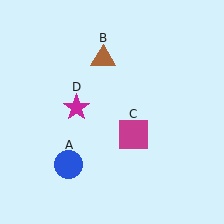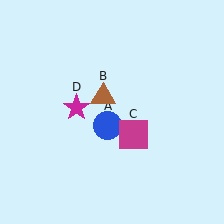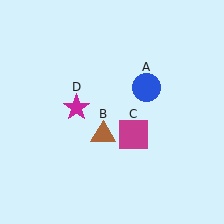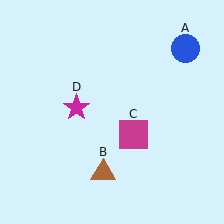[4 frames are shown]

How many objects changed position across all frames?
2 objects changed position: blue circle (object A), brown triangle (object B).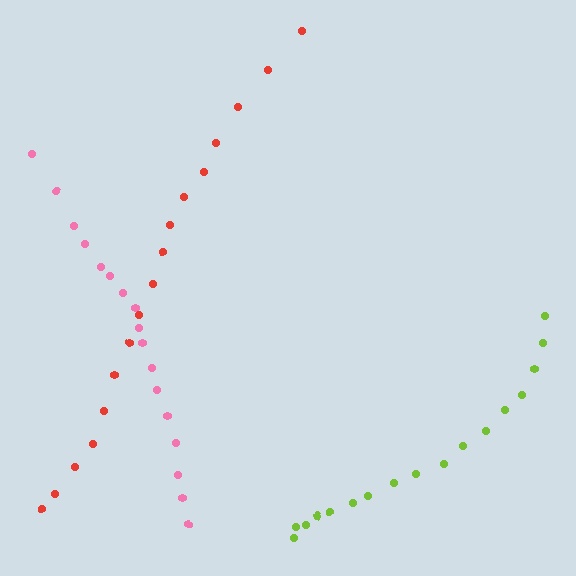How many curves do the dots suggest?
There are 3 distinct paths.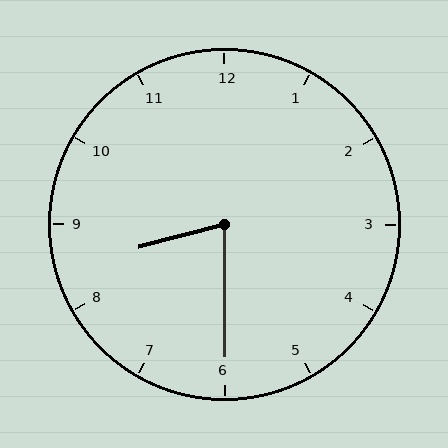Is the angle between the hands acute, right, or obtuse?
It is acute.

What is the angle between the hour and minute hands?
Approximately 75 degrees.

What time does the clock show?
8:30.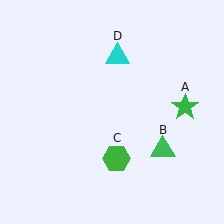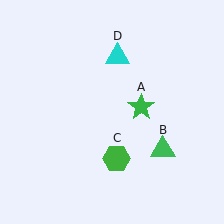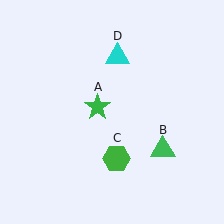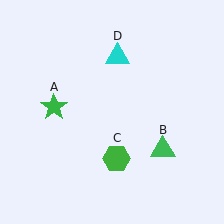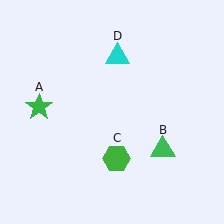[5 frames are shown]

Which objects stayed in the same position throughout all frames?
Green triangle (object B) and green hexagon (object C) and cyan triangle (object D) remained stationary.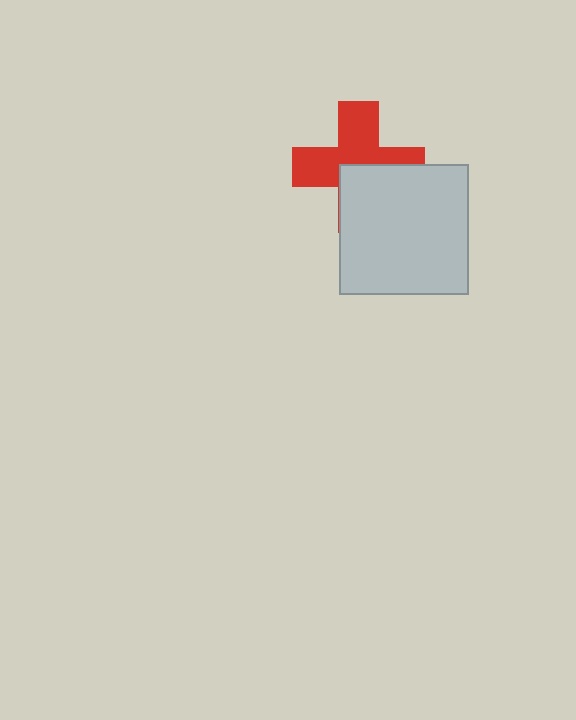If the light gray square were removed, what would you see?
You would see the complete red cross.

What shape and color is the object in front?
The object in front is a light gray square.